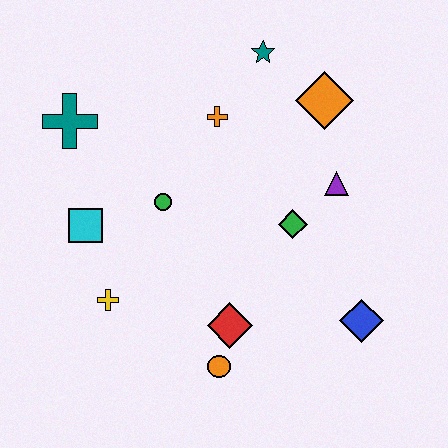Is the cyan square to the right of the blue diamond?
No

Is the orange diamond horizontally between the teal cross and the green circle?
No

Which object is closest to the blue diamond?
The green diamond is closest to the blue diamond.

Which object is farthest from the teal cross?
The blue diamond is farthest from the teal cross.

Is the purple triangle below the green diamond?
No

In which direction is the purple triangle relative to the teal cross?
The purple triangle is to the right of the teal cross.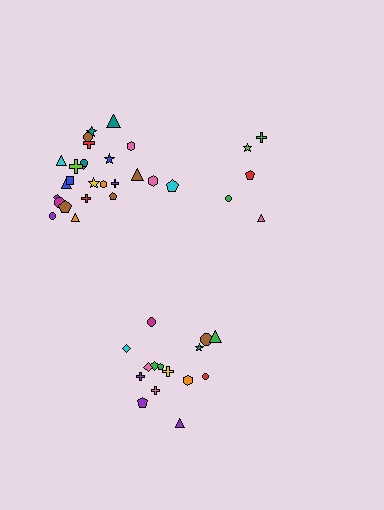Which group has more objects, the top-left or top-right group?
The top-left group.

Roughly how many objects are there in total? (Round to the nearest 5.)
Roughly 45 objects in total.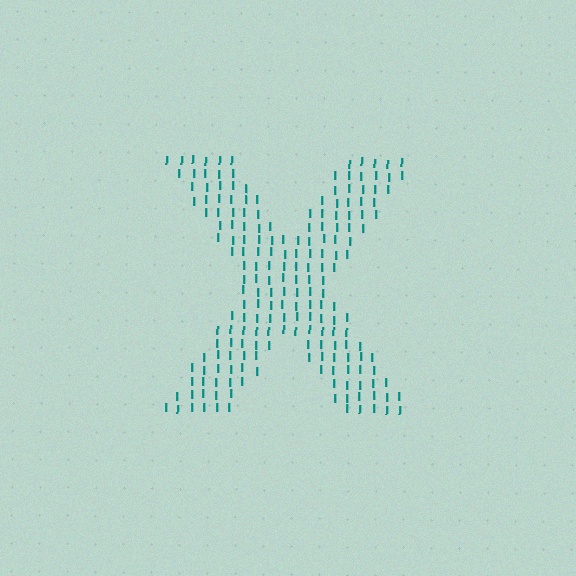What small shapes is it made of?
It is made of small letter I's.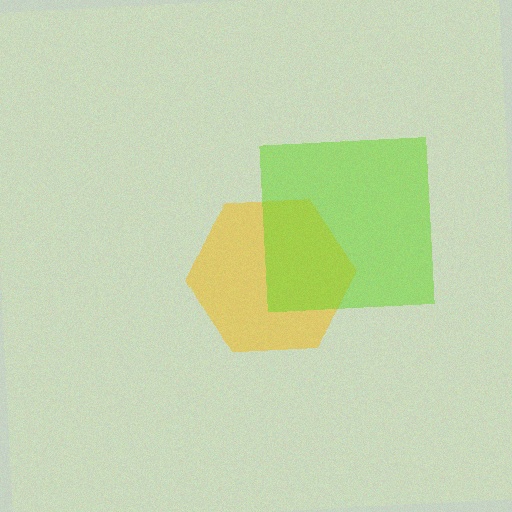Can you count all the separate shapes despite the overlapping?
Yes, there are 2 separate shapes.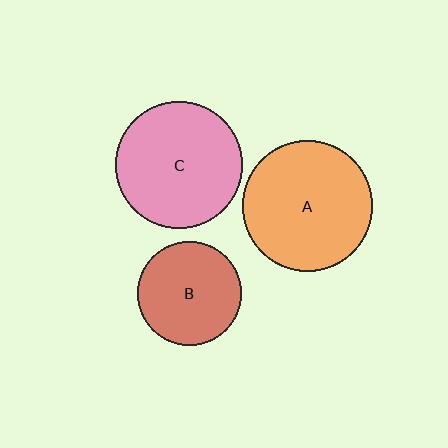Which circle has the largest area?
Circle A (orange).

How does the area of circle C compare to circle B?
Approximately 1.5 times.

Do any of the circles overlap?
No, none of the circles overlap.